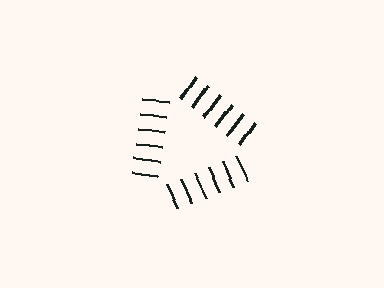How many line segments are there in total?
18 — 6 along each of the 3 edges.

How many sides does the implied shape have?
3 sides — the line-ends trace a triangle.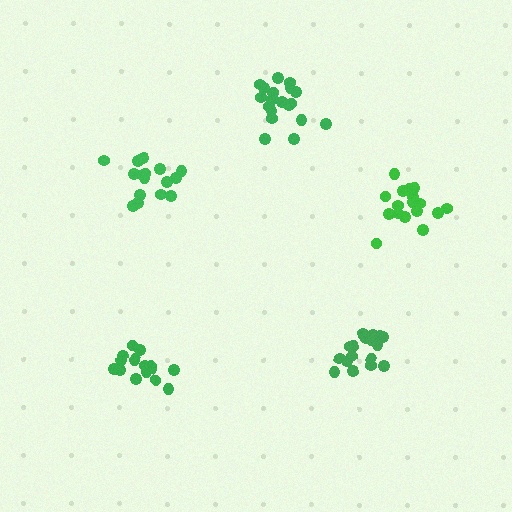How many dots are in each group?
Group 1: 17 dots, Group 2: 16 dots, Group 3: 18 dots, Group 4: 20 dots, Group 5: 16 dots (87 total).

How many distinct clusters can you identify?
There are 5 distinct clusters.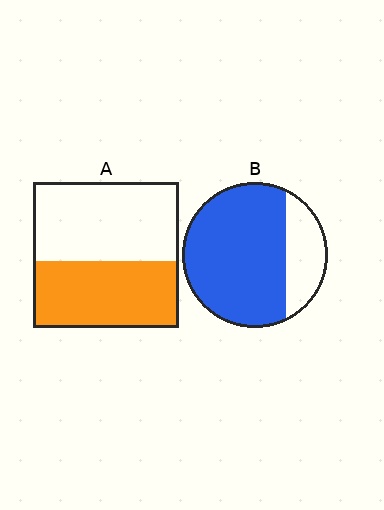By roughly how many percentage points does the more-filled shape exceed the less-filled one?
By roughly 30 percentage points (B over A).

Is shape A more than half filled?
No.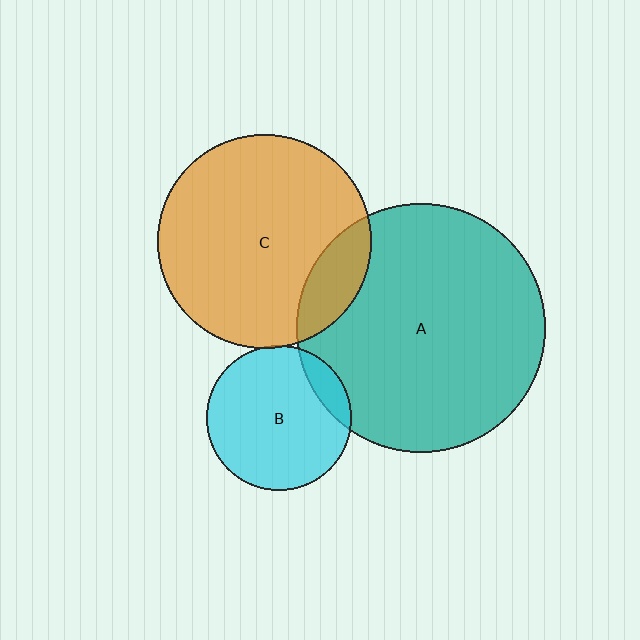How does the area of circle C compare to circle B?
Approximately 2.2 times.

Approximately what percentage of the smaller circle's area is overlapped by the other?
Approximately 15%.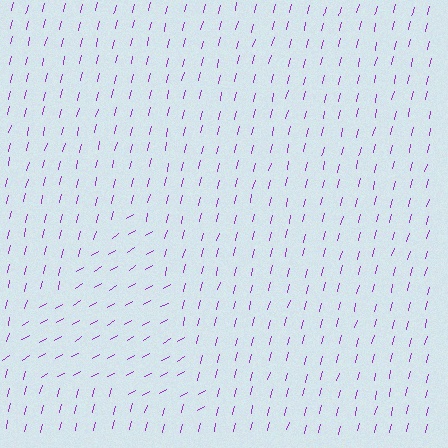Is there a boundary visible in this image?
Yes, there is a texture boundary formed by a change in line orientation.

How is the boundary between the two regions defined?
The boundary is defined purely by a change in line orientation (approximately 45 degrees difference). All lines are the same color and thickness.